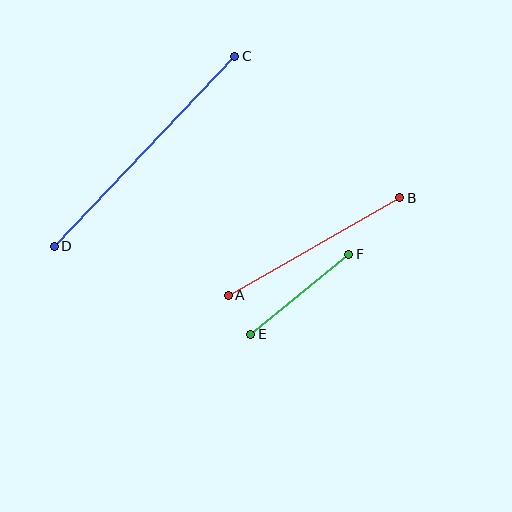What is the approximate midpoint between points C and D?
The midpoint is at approximately (144, 151) pixels.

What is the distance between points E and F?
The distance is approximately 126 pixels.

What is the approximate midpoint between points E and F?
The midpoint is at approximately (300, 294) pixels.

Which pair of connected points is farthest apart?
Points C and D are farthest apart.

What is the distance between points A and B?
The distance is approximately 197 pixels.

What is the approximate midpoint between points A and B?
The midpoint is at approximately (314, 247) pixels.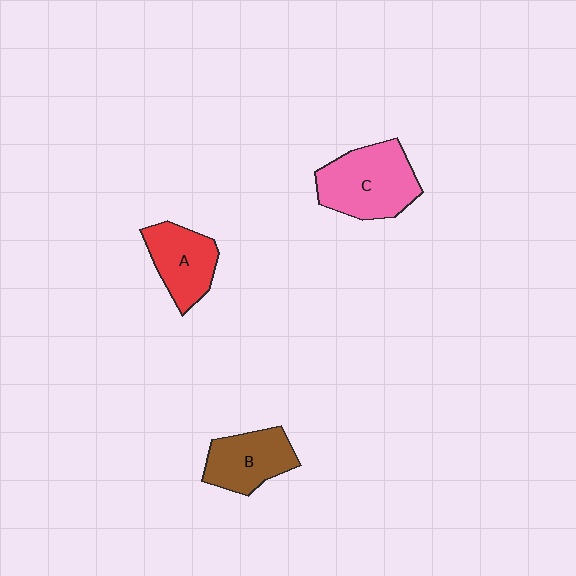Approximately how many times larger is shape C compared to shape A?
Approximately 1.4 times.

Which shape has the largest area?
Shape C (pink).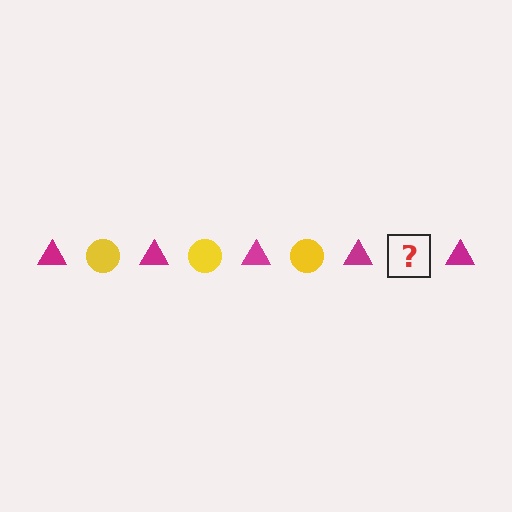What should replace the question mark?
The question mark should be replaced with a yellow circle.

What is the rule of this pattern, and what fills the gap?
The rule is that the pattern alternates between magenta triangle and yellow circle. The gap should be filled with a yellow circle.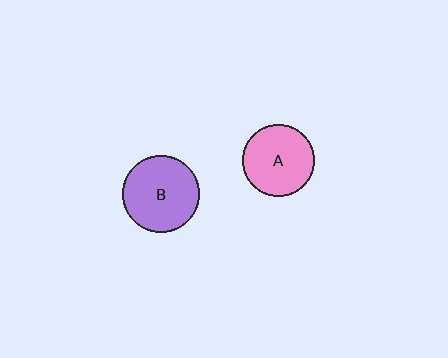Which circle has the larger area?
Circle B (purple).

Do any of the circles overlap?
No, none of the circles overlap.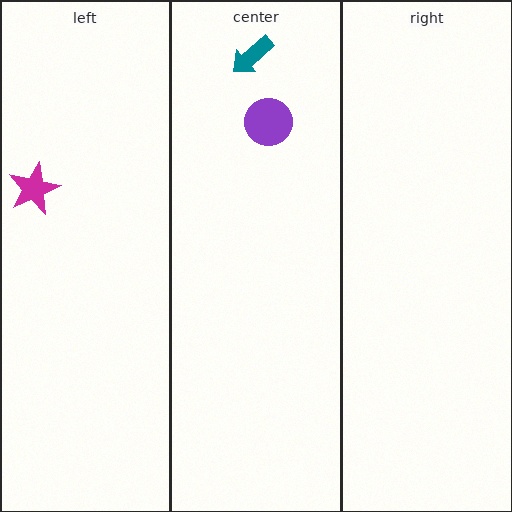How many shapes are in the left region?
1.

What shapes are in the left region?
The magenta star.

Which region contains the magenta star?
The left region.